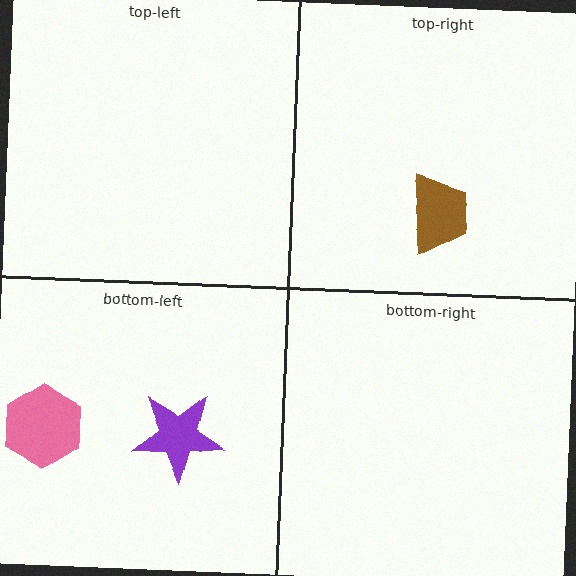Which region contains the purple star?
The bottom-left region.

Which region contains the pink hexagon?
The bottom-left region.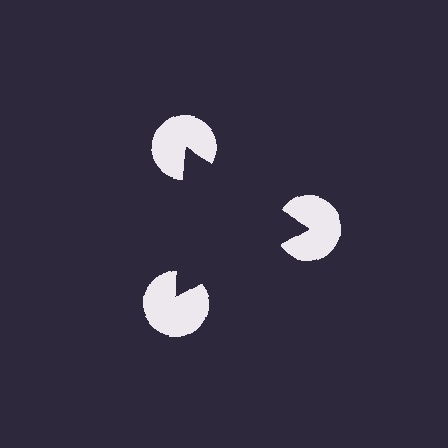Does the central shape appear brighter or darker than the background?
It typically appears slightly darker than the background, even though no actual brightness change is drawn.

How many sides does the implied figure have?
3 sides.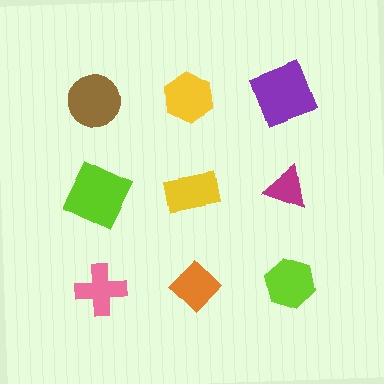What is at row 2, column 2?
A yellow rectangle.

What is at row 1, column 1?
A brown circle.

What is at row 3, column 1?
A pink cross.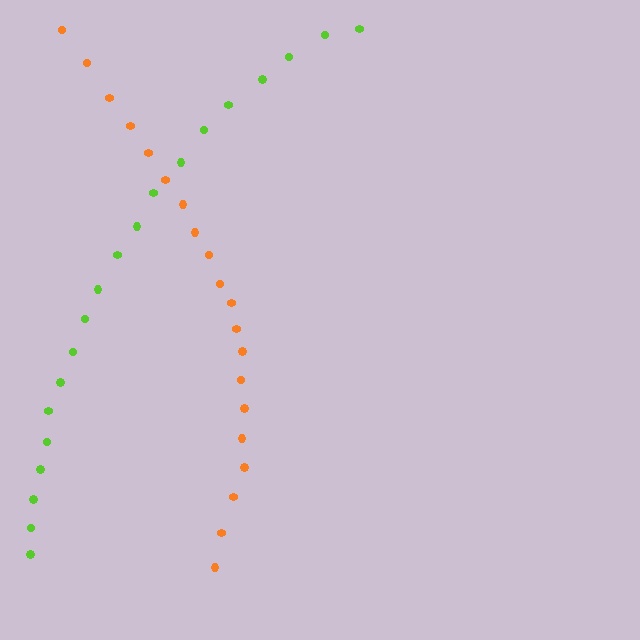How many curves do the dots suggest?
There are 2 distinct paths.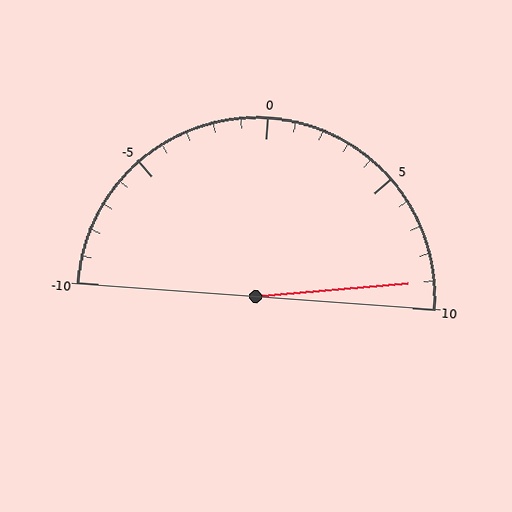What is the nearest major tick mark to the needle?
The nearest major tick mark is 10.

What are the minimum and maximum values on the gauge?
The gauge ranges from -10 to 10.